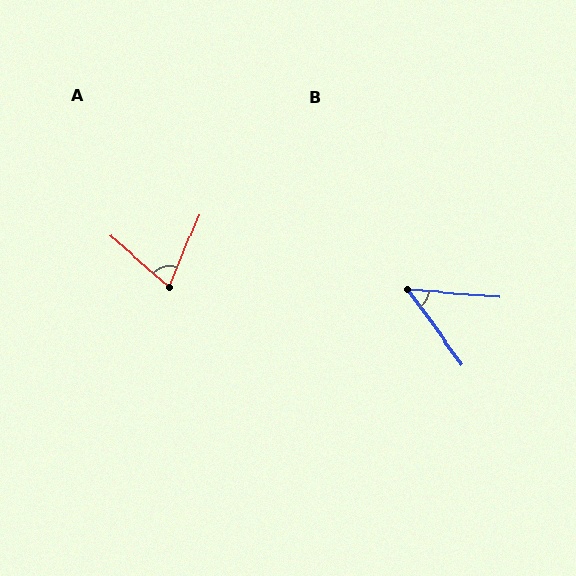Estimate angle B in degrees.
Approximately 49 degrees.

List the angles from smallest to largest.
B (49°), A (71°).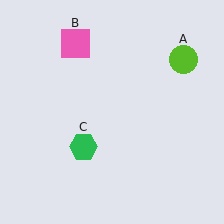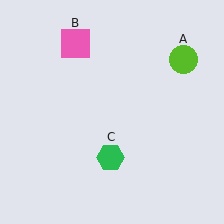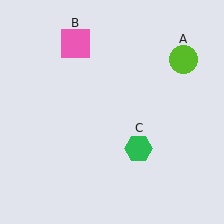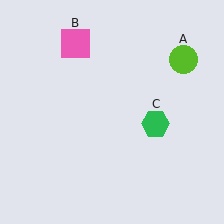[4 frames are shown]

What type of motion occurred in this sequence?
The green hexagon (object C) rotated counterclockwise around the center of the scene.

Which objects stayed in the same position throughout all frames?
Lime circle (object A) and pink square (object B) remained stationary.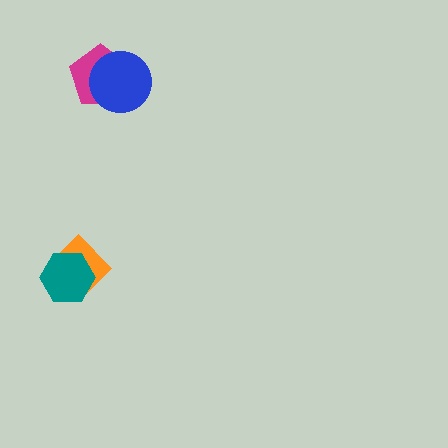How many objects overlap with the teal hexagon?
1 object overlaps with the teal hexagon.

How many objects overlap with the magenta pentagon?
1 object overlaps with the magenta pentagon.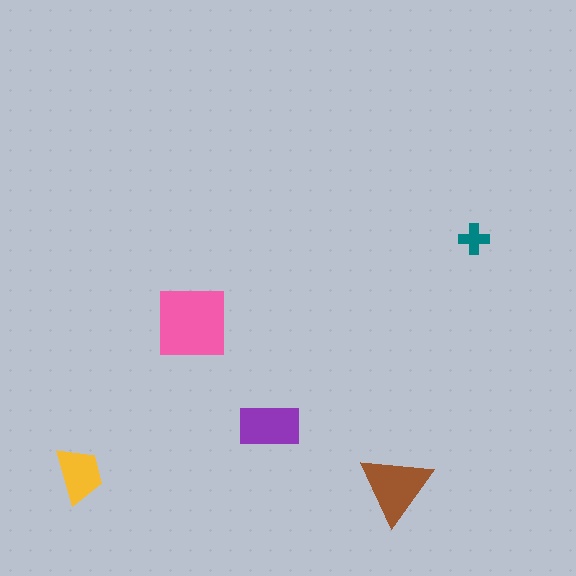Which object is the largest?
The pink square.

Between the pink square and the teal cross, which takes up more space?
The pink square.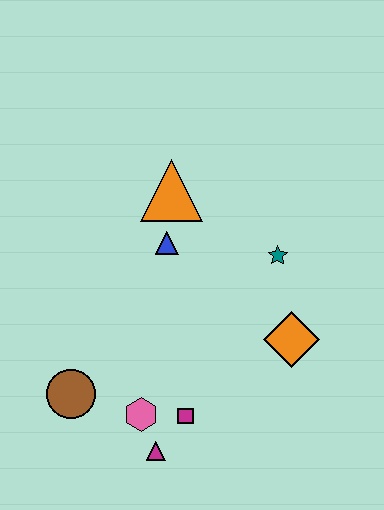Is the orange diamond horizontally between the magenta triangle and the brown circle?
No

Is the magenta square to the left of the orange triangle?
No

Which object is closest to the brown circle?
The pink hexagon is closest to the brown circle.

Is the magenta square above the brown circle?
No